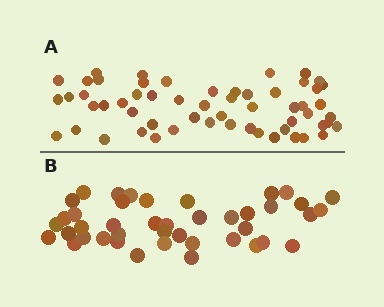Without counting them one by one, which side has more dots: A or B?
Region A (the top region) has more dots.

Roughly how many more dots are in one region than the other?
Region A has approximately 15 more dots than region B.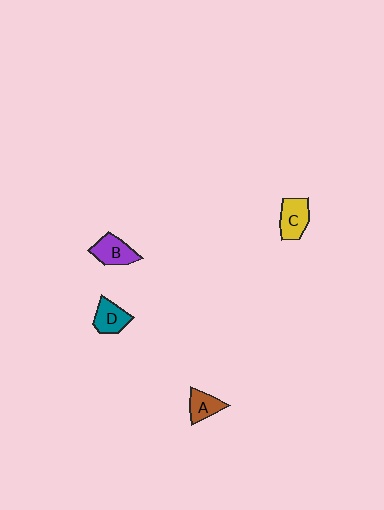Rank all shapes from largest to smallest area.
From largest to smallest: C (yellow), B (purple), D (teal), A (brown).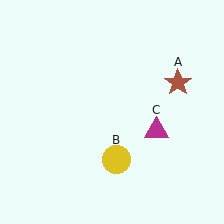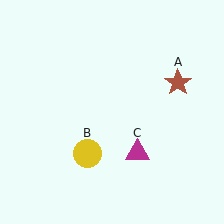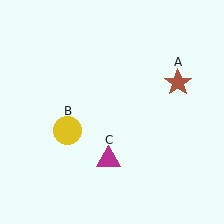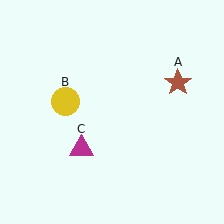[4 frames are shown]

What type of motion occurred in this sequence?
The yellow circle (object B), magenta triangle (object C) rotated clockwise around the center of the scene.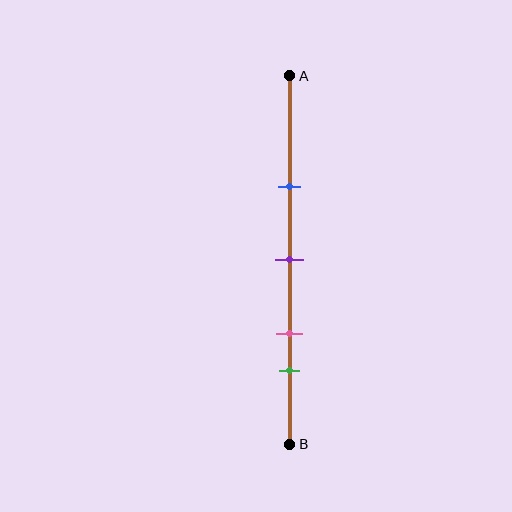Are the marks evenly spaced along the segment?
No, the marks are not evenly spaced.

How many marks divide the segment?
There are 4 marks dividing the segment.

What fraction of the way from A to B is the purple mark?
The purple mark is approximately 50% (0.5) of the way from A to B.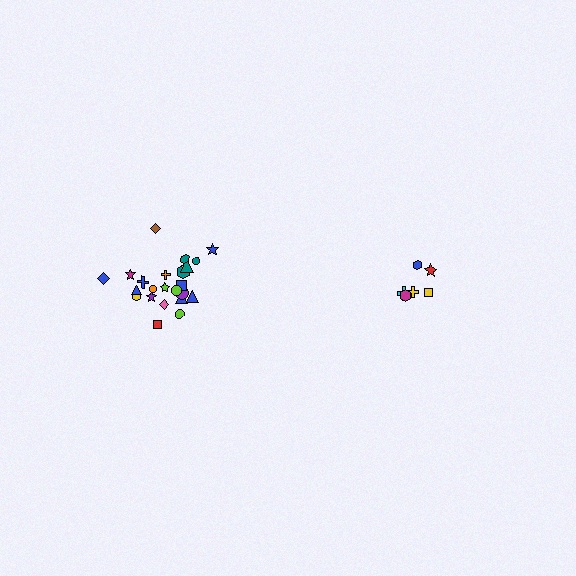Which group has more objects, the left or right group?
The left group.